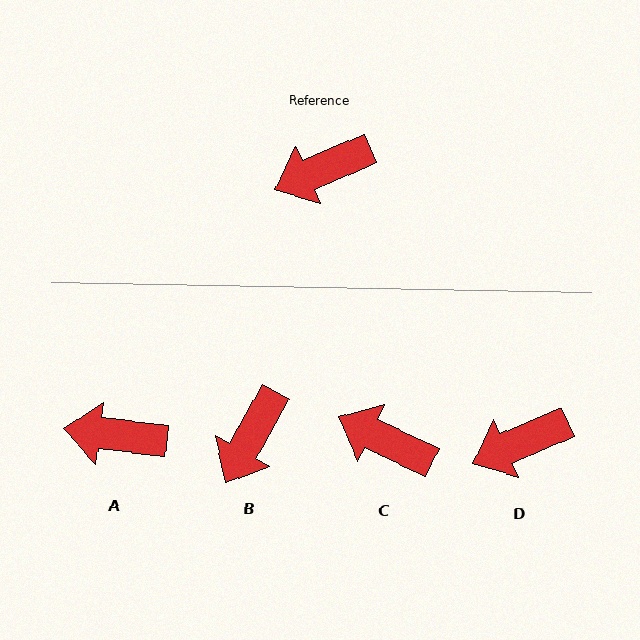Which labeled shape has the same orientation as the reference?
D.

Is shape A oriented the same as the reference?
No, it is off by about 30 degrees.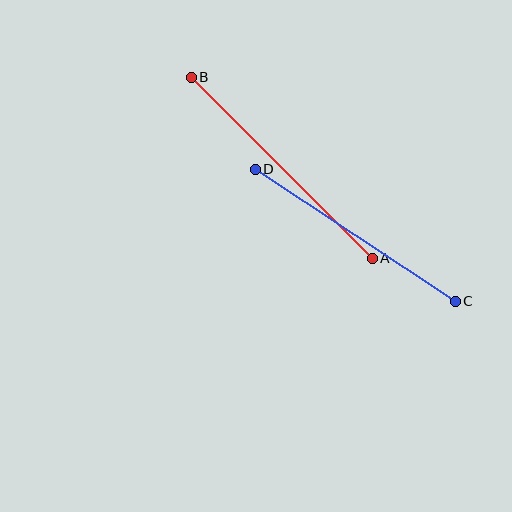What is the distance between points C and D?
The distance is approximately 240 pixels.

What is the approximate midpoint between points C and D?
The midpoint is at approximately (355, 235) pixels.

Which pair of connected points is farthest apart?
Points A and B are farthest apart.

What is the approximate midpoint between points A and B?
The midpoint is at approximately (282, 168) pixels.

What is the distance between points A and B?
The distance is approximately 256 pixels.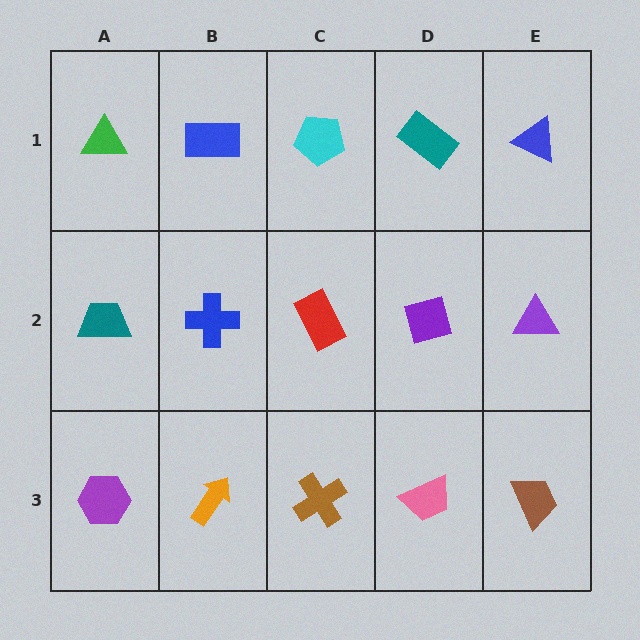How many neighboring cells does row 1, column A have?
2.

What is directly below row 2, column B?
An orange arrow.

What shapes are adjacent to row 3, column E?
A purple triangle (row 2, column E), a pink trapezoid (row 3, column D).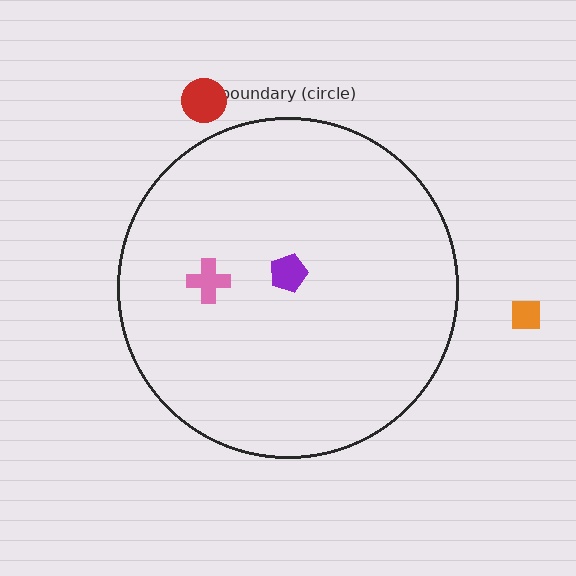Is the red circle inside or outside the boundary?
Outside.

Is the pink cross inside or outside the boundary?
Inside.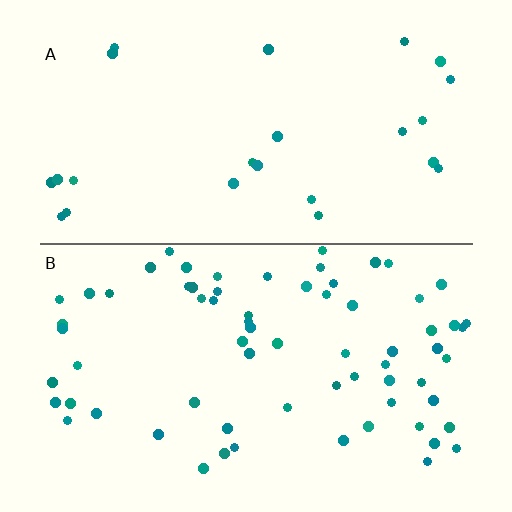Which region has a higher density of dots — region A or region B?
B (the bottom).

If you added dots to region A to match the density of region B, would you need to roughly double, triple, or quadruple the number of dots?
Approximately triple.